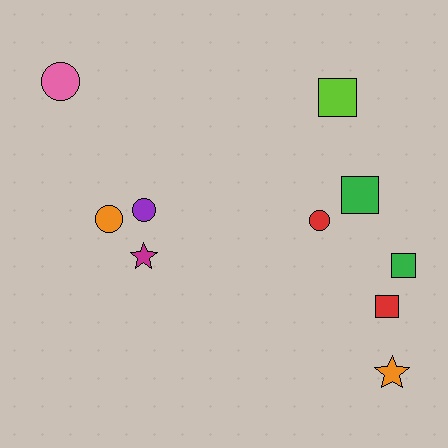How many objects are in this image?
There are 10 objects.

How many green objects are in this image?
There are 2 green objects.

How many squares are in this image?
There are 4 squares.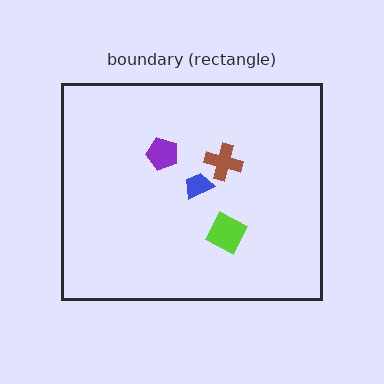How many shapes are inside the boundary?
4 inside, 0 outside.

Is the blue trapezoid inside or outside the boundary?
Inside.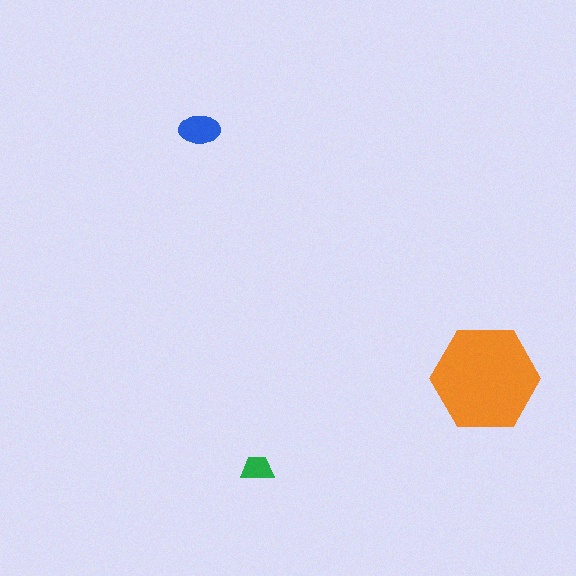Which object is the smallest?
The green trapezoid.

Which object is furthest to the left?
The blue ellipse is leftmost.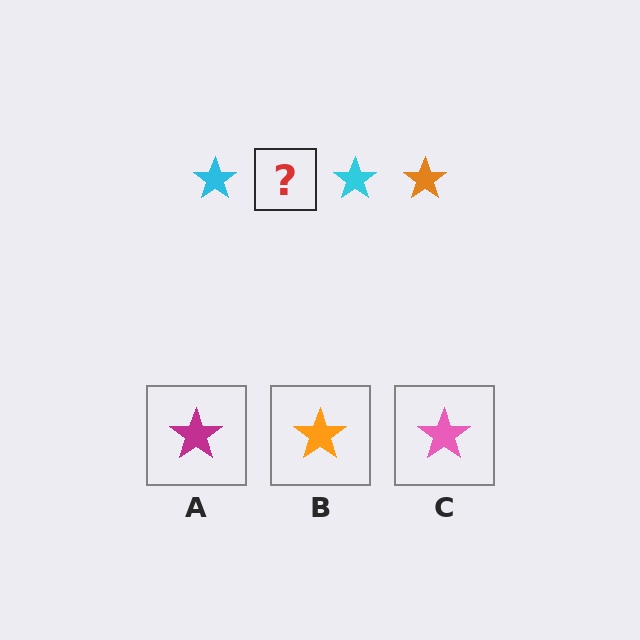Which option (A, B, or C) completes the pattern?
B.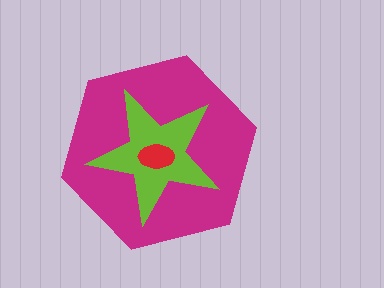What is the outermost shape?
The magenta hexagon.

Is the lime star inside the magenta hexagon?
Yes.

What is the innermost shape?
The red ellipse.